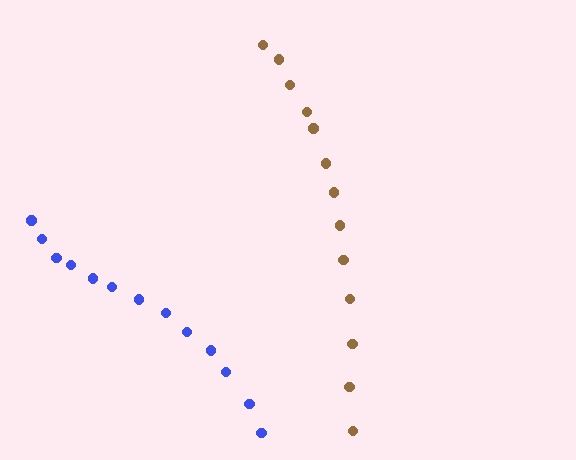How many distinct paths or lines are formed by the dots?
There are 2 distinct paths.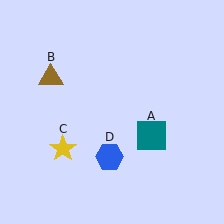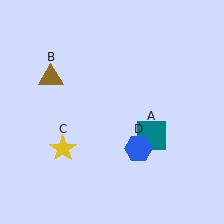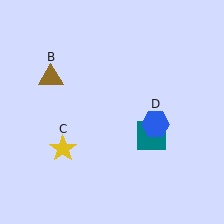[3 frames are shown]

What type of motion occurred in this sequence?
The blue hexagon (object D) rotated counterclockwise around the center of the scene.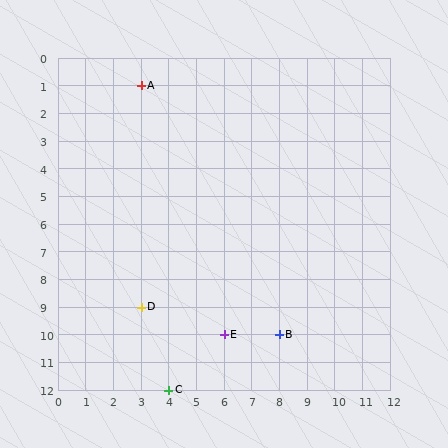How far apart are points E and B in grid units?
Points E and B are 2 columns apart.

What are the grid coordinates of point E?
Point E is at grid coordinates (6, 10).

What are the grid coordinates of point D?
Point D is at grid coordinates (3, 9).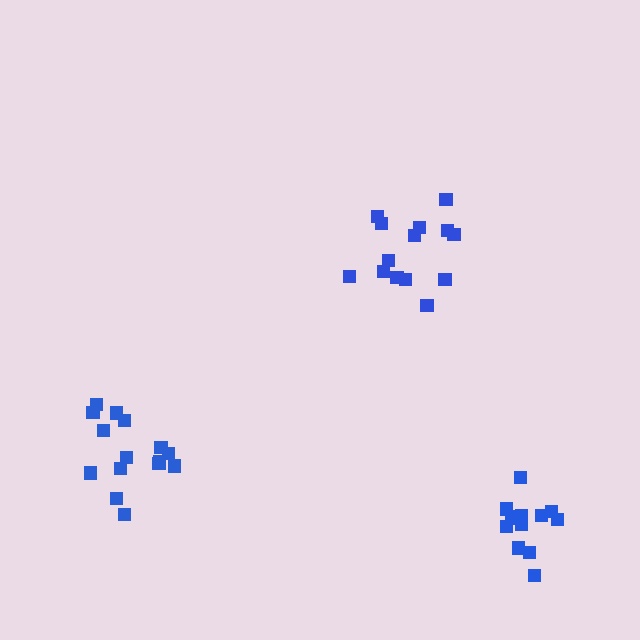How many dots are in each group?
Group 1: 13 dots, Group 2: 14 dots, Group 3: 15 dots (42 total).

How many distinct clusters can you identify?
There are 3 distinct clusters.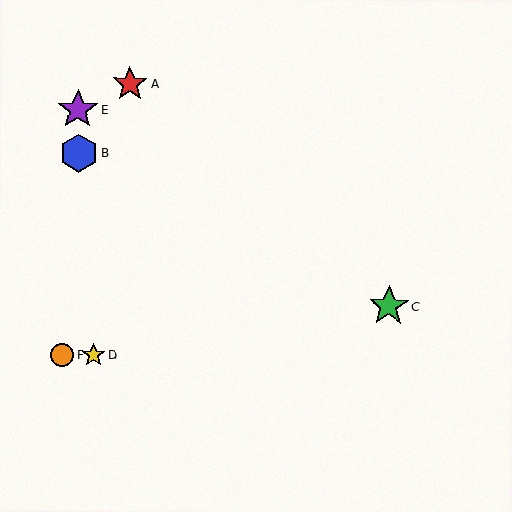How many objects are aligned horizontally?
2 objects (D, F) are aligned horizontally.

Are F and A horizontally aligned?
No, F is at y≈355 and A is at y≈84.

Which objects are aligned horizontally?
Objects D, F are aligned horizontally.